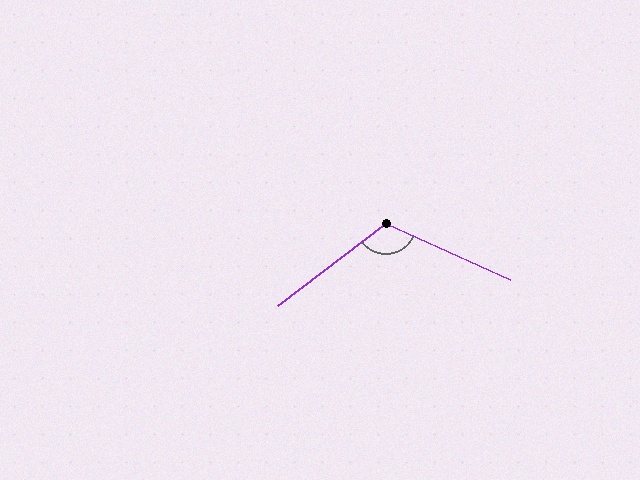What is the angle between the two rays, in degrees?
Approximately 118 degrees.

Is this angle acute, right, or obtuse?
It is obtuse.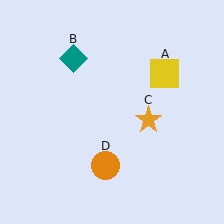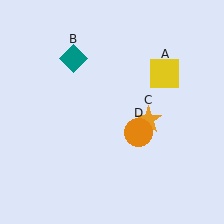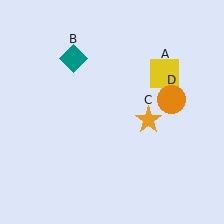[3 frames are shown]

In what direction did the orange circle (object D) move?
The orange circle (object D) moved up and to the right.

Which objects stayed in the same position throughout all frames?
Yellow square (object A) and teal diamond (object B) and orange star (object C) remained stationary.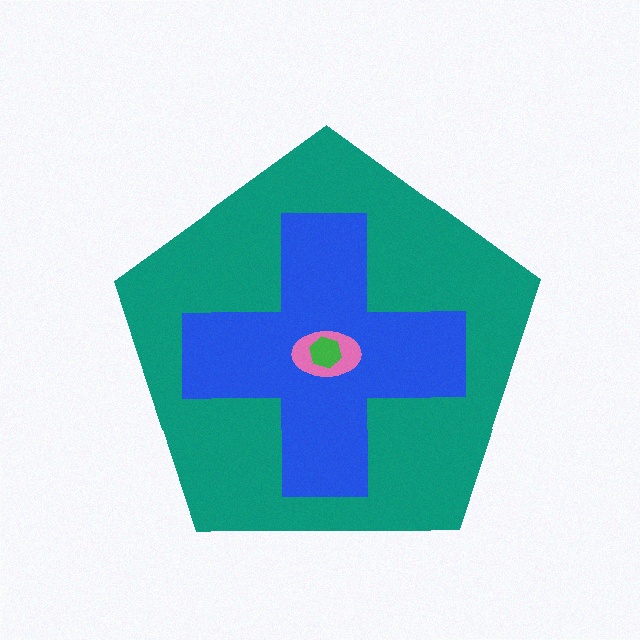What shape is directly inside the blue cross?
The pink ellipse.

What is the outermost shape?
The teal pentagon.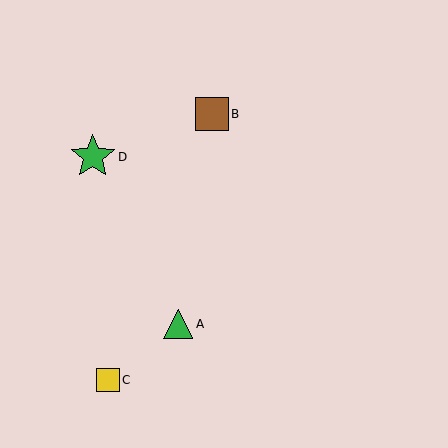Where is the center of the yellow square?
The center of the yellow square is at (108, 380).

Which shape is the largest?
The green star (labeled D) is the largest.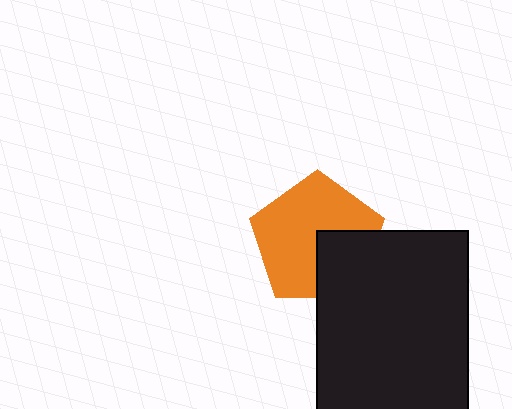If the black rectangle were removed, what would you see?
You would see the complete orange pentagon.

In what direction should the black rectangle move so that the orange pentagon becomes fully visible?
The black rectangle should move toward the lower-right. That is the shortest direction to clear the overlap and leave the orange pentagon fully visible.